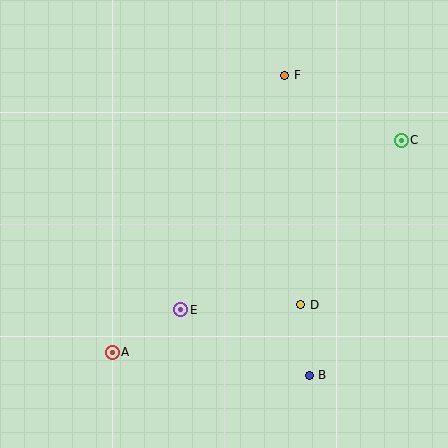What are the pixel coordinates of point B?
Point B is at (309, 375).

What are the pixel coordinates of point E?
Point E is at (181, 310).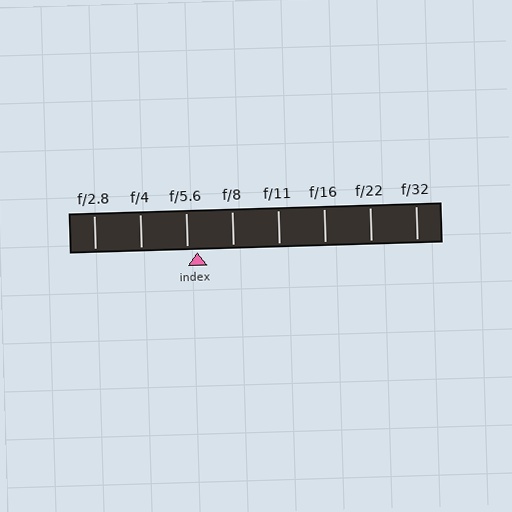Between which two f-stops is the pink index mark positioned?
The index mark is between f/5.6 and f/8.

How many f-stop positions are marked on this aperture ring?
There are 8 f-stop positions marked.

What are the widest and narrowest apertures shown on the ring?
The widest aperture shown is f/2.8 and the narrowest is f/32.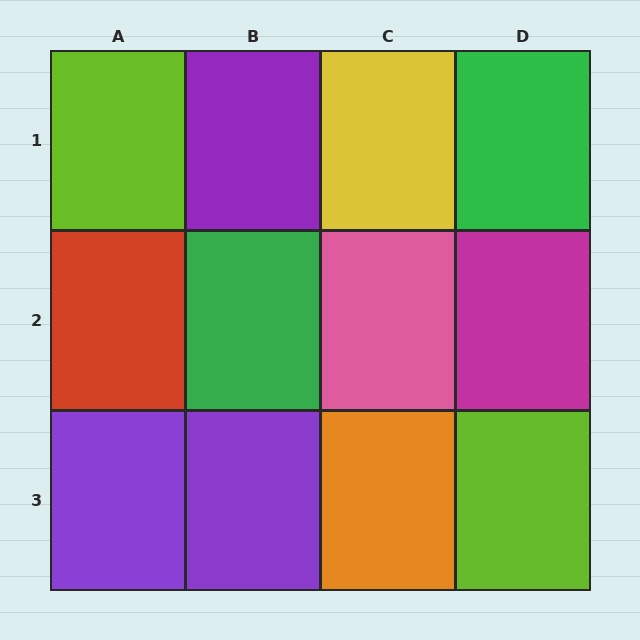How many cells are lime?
2 cells are lime.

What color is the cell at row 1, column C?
Yellow.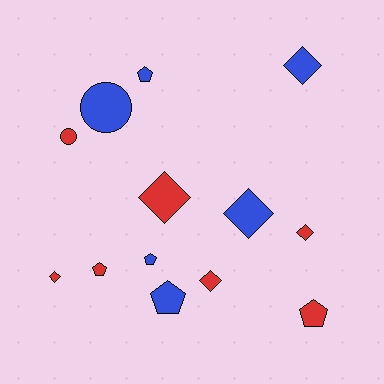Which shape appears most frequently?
Diamond, with 6 objects.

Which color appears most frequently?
Red, with 7 objects.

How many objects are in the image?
There are 13 objects.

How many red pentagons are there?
There are 2 red pentagons.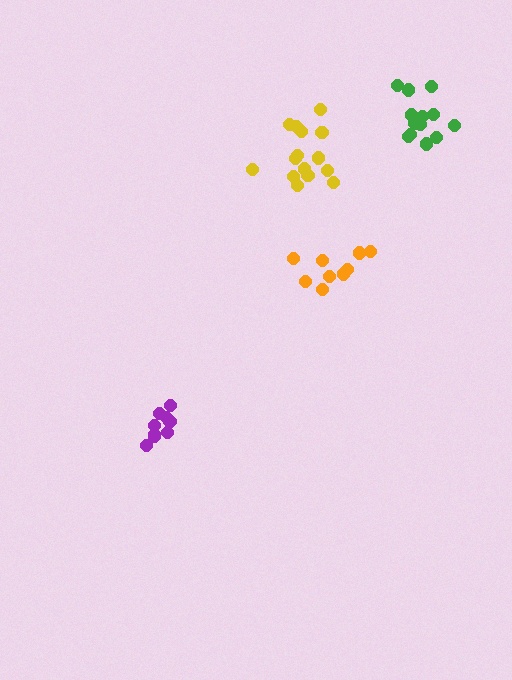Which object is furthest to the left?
The purple cluster is leftmost.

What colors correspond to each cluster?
The clusters are colored: yellow, purple, orange, green.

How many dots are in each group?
Group 1: 15 dots, Group 2: 9 dots, Group 3: 9 dots, Group 4: 13 dots (46 total).